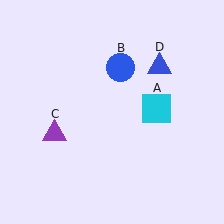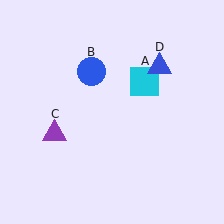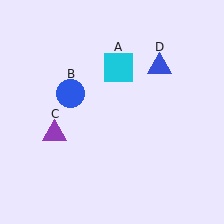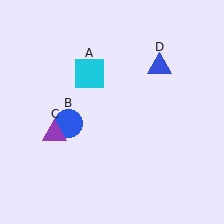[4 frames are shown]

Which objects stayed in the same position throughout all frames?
Purple triangle (object C) and blue triangle (object D) remained stationary.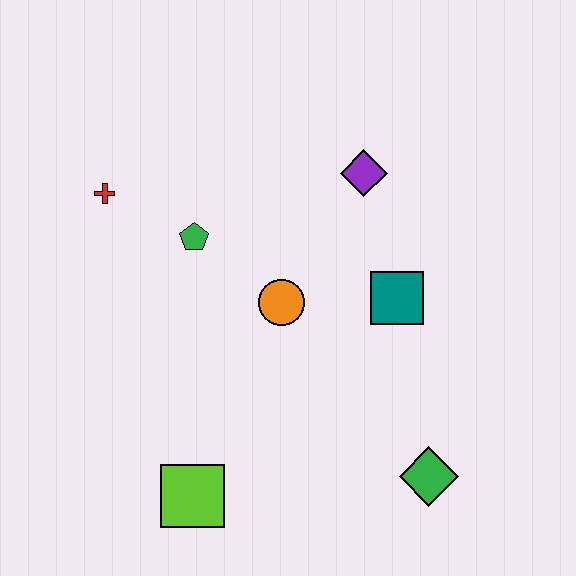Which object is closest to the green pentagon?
The red cross is closest to the green pentagon.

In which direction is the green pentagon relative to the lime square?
The green pentagon is above the lime square.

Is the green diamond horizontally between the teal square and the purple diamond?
No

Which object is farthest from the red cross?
The green diamond is farthest from the red cross.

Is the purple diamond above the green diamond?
Yes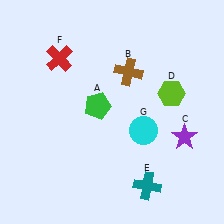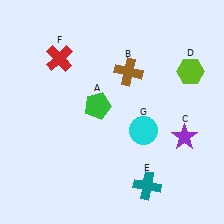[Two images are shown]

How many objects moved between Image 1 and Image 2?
1 object moved between the two images.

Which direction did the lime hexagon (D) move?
The lime hexagon (D) moved up.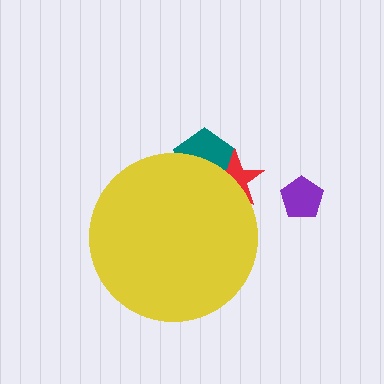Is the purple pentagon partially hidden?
No, the purple pentagon is fully visible.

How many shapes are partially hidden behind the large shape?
2 shapes are partially hidden.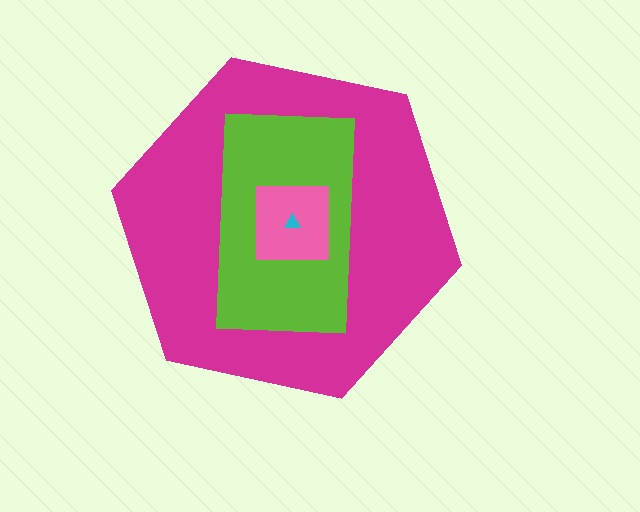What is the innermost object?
The cyan triangle.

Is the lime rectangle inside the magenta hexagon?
Yes.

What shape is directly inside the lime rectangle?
The pink square.